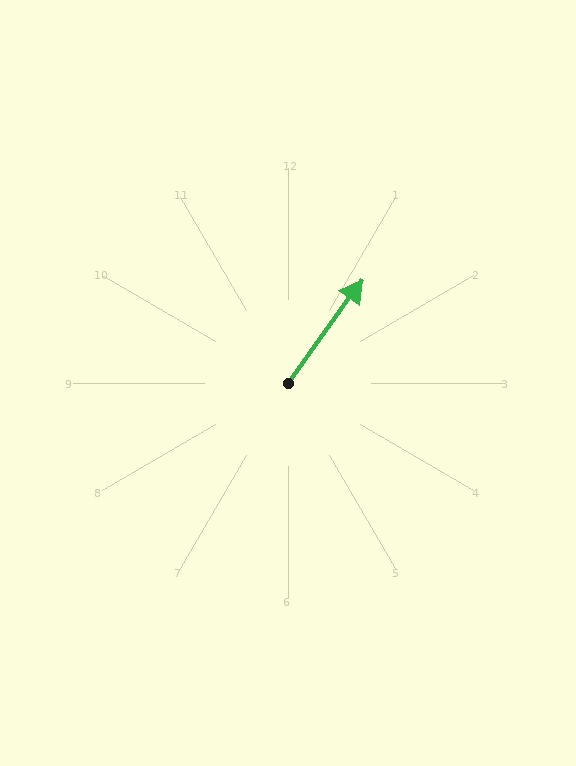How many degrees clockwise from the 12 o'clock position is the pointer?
Approximately 36 degrees.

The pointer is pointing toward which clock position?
Roughly 1 o'clock.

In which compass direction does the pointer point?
Northeast.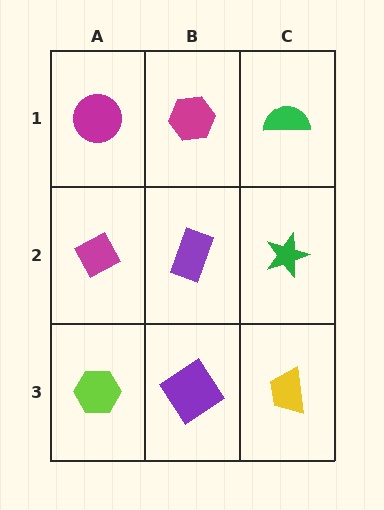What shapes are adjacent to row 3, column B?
A purple rectangle (row 2, column B), a lime hexagon (row 3, column A), a yellow trapezoid (row 3, column C).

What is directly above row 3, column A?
A magenta diamond.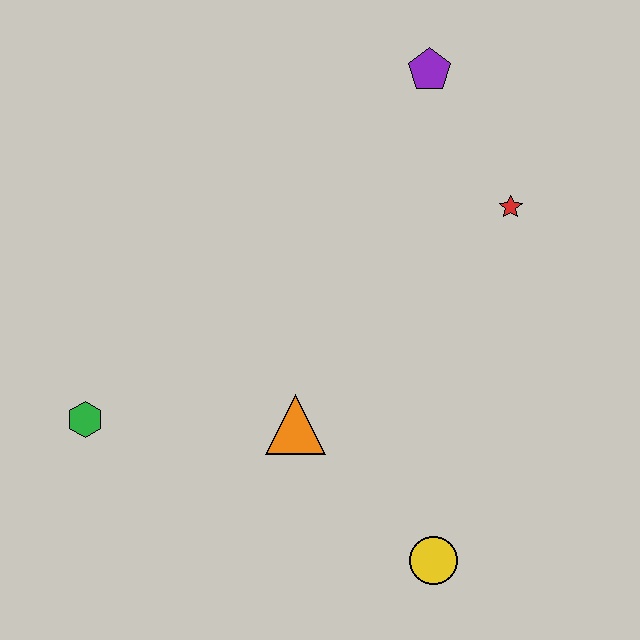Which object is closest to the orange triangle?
The yellow circle is closest to the orange triangle.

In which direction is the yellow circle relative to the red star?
The yellow circle is below the red star.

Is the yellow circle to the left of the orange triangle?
No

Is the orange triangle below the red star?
Yes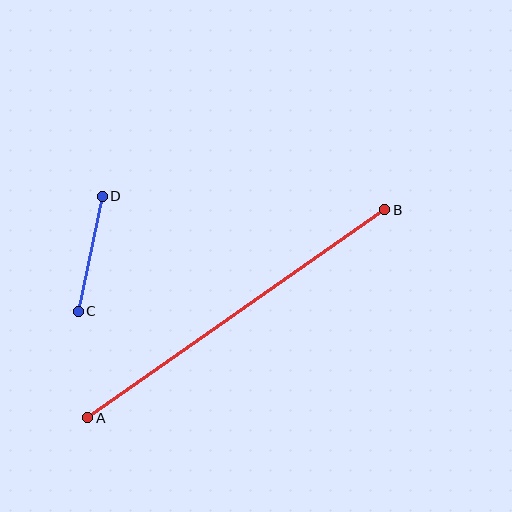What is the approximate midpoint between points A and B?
The midpoint is at approximately (236, 314) pixels.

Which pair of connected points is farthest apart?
Points A and B are farthest apart.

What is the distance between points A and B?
The distance is approximately 363 pixels.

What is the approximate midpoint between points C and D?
The midpoint is at approximately (90, 254) pixels.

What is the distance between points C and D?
The distance is approximately 118 pixels.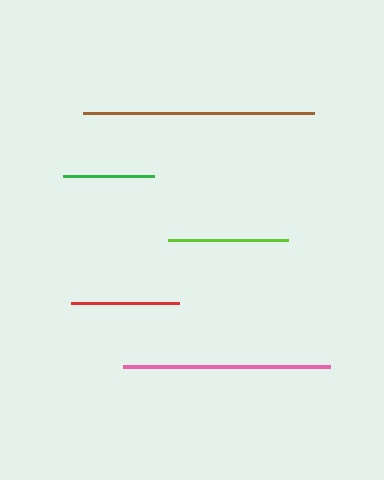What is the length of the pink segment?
The pink segment is approximately 208 pixels long.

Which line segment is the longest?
The brown line is the longest at approximately 231 pixels.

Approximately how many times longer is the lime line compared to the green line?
The lime line is approximately 1.3 times the length of the green line.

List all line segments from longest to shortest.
From longest to shortest: brown, pink, lime, red, green.